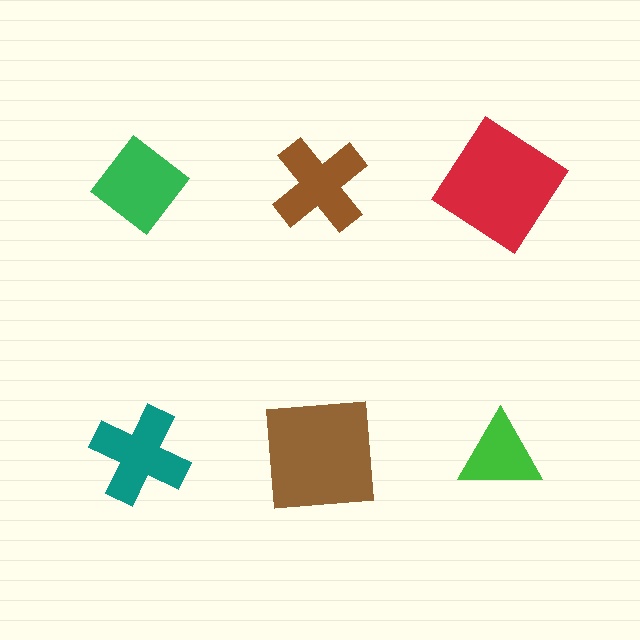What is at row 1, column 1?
A green diamond.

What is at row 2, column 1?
A teal cross.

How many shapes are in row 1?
3 shapes.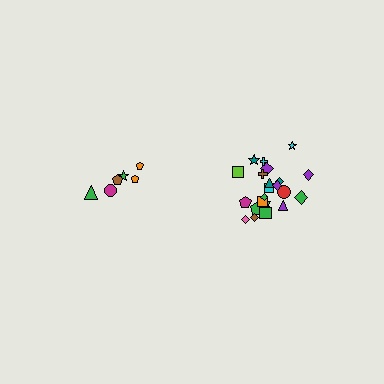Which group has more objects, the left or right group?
The right group.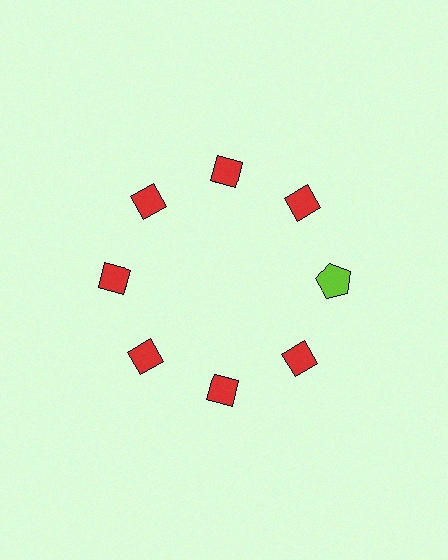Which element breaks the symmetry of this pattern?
The lime pentagon at roughly the 3 o'clock position breaks the symmetry. All other shapes are red diamonds.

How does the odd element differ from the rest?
It differs in both color (lime instead of red) and shape (pentagon instead of diamond).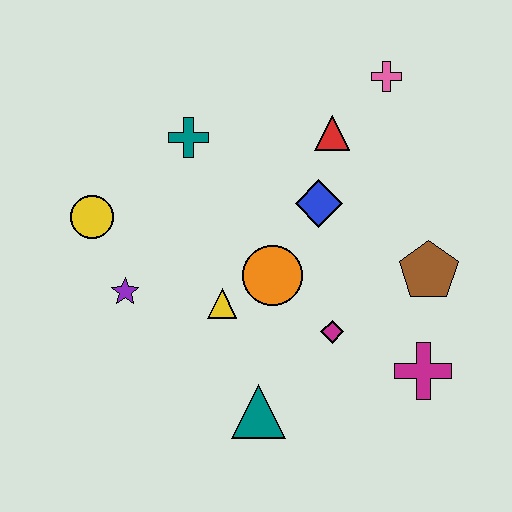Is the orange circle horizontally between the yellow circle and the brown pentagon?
Yes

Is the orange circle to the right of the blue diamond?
No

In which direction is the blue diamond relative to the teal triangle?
The blue diamond is above the teal triangle.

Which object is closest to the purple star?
The yellow circle is closest to the purple star.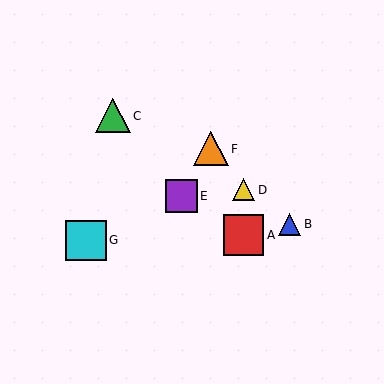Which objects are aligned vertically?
Objects A, D are aligned vertically.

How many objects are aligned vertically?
2 objects (A, D) are aligned vertically.